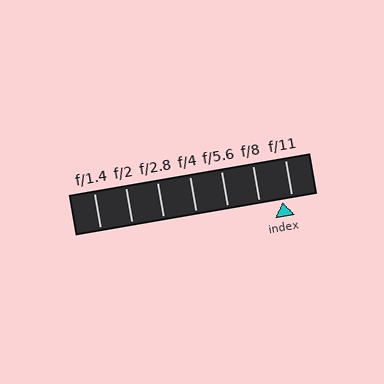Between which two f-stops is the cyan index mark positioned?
The index mark is between f/8 and f/11.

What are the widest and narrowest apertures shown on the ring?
The widest aperture shown is f/1.4 and the narrowest is f/11.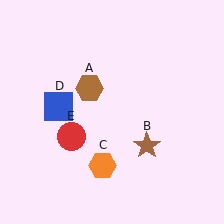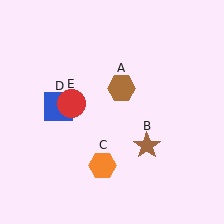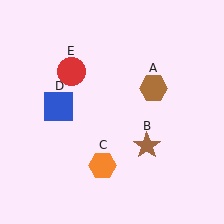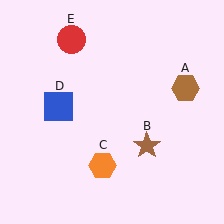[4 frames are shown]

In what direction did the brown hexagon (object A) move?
The brown hexagon (object A) moved right.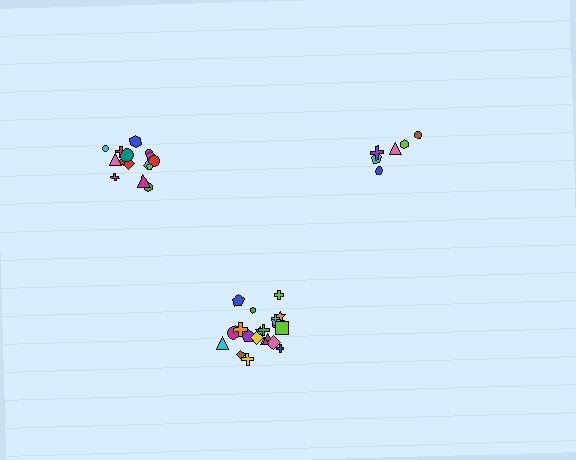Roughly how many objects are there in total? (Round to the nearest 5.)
Roughly 45 objects in total.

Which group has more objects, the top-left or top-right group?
The top-left group.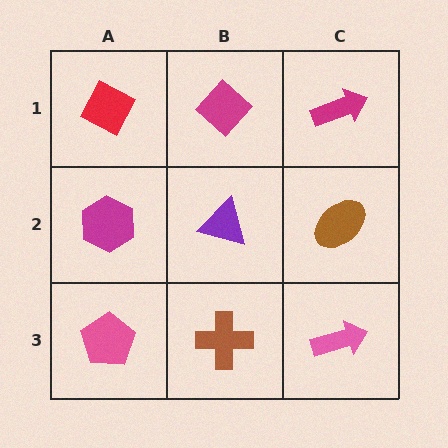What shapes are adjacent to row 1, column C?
A brown ellipse (row 2, column C), a magenta diamond (row 1, column B).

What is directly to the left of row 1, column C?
A magenta diamond.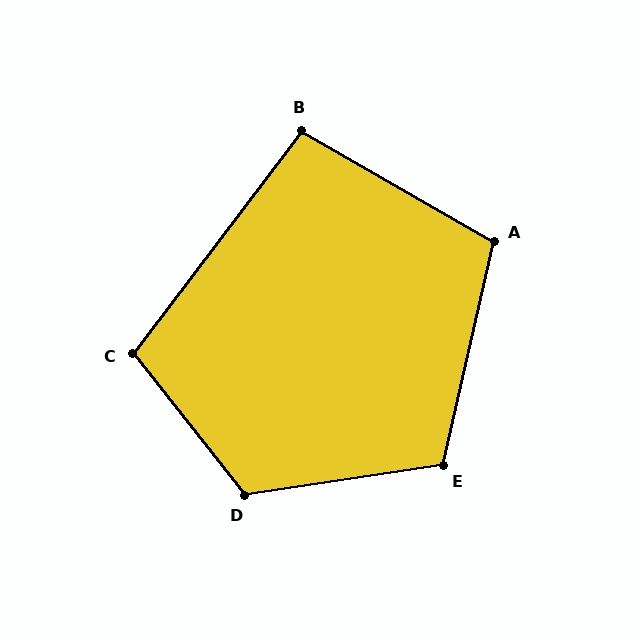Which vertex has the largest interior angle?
D, at approximately 120 degrees.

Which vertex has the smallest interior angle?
B, at approximately 97 degrees.